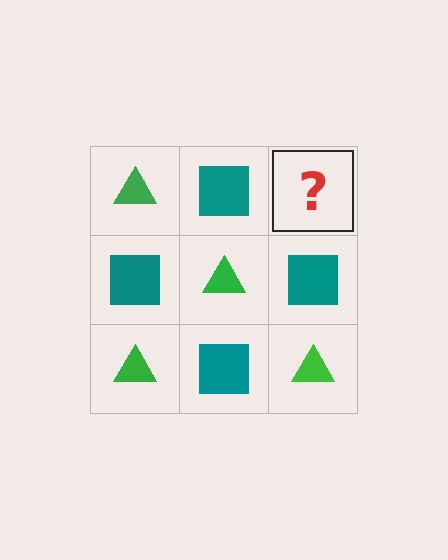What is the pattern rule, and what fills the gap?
The rule is that it alternates green triangle and teal square in a checkerboard pattern. The gap should be filled with a green triangle.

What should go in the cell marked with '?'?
The missing cell should contain a green triangle.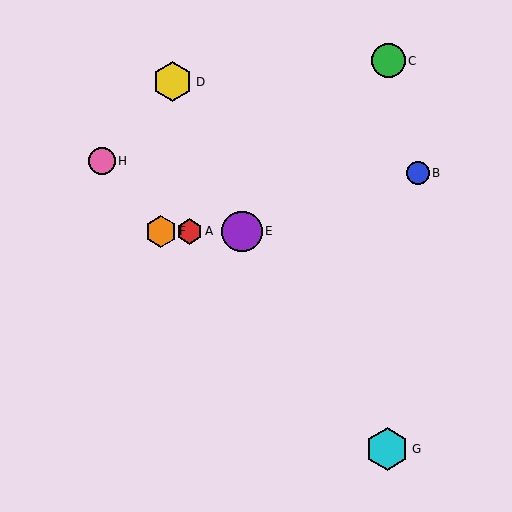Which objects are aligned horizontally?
Objects A, E, F are aligned horizontally.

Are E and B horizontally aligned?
No, E is at y≈232 and B is at y≈173.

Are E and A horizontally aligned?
Yes, both are at y≈232.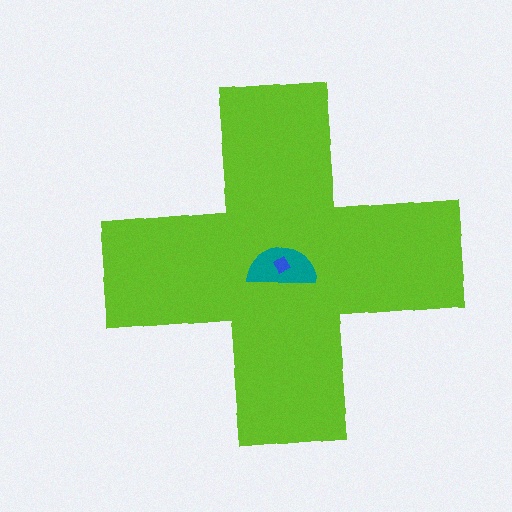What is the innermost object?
The blue diamond.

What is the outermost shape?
The lime cross.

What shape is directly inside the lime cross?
The teal semicircle.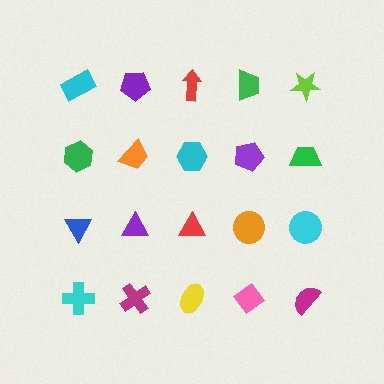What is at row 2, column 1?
A green hexagon.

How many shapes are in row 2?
5 shapes.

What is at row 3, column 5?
A cyan circle.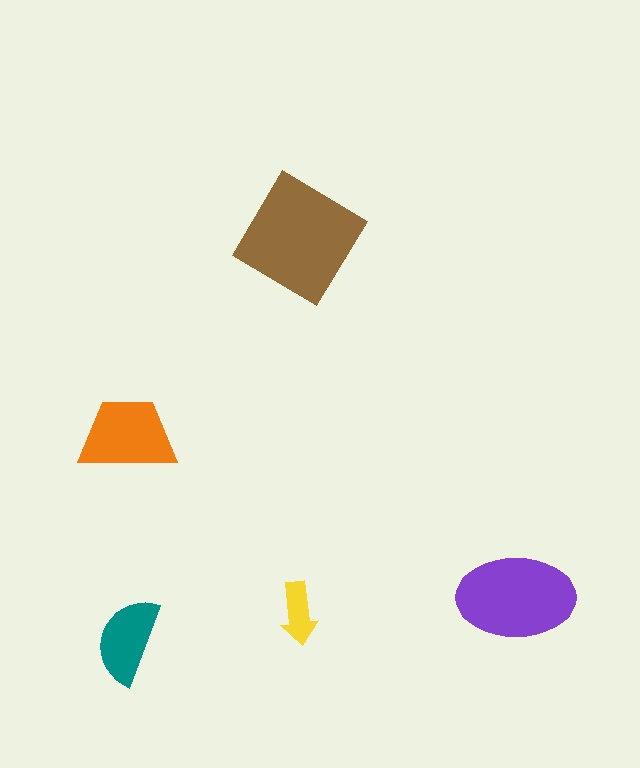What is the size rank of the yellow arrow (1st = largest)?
5th.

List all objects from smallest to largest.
The yellow arrow, the teal semicircle, the orange trapezoid, the purple ellipse, the brown diamond.